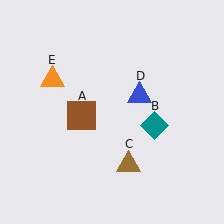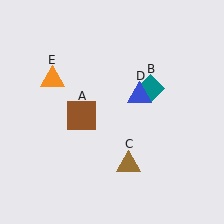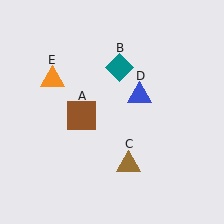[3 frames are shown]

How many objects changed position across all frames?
1 object changed position: teal diamond (object B).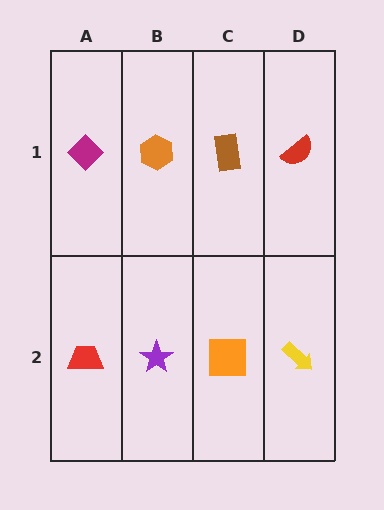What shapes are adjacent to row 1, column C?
An orange square (row 2, column C), an orange hexagon (row 1, column B), a red semicircle (row 1, column D).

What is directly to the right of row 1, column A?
An orange hexagon.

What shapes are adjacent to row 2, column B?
An orange hexagon (row 1, column B), a red trapezoid (row 2, column A), an orange square (row 2, column C).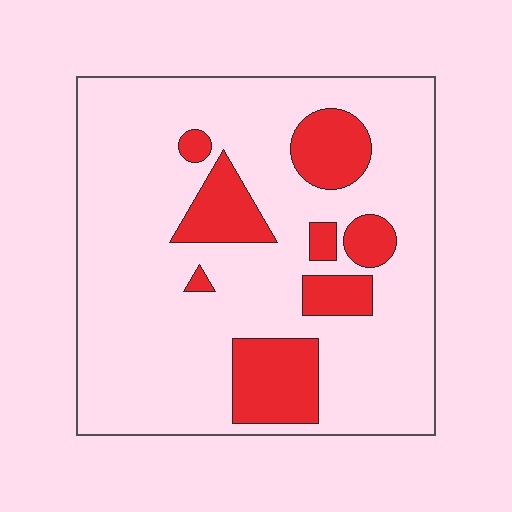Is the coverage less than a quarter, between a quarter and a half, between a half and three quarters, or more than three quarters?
Less than a quarter.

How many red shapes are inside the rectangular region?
8.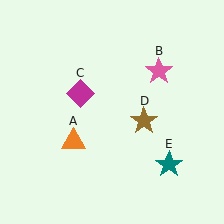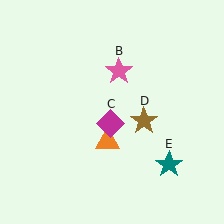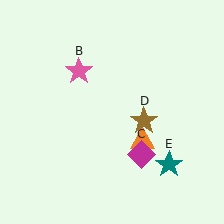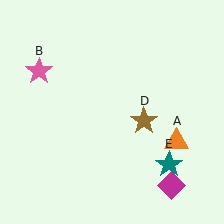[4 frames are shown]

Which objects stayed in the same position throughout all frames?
Brown star (object D) and teal star (object E) remained stationary.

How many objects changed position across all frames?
3 objects changed position: orange triangle (object A), pink star (object B), magenta diamond (object C).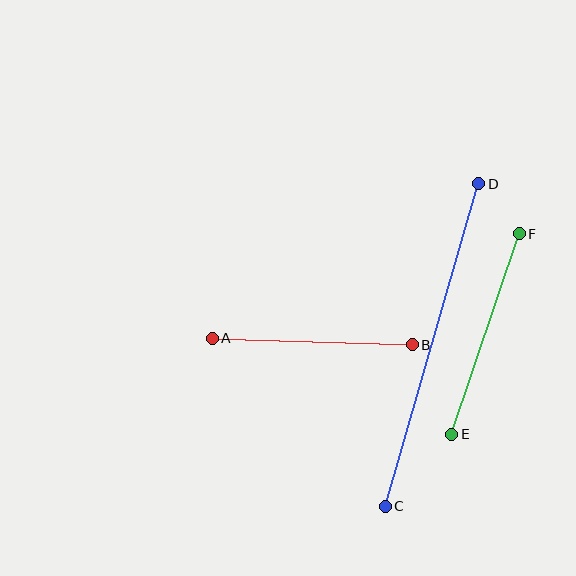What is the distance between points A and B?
The distance is approximately 200 pixels.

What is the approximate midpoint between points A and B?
The midpoint is at approximately (312, 341) pixels.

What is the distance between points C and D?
The distance is approximately 336 pixels.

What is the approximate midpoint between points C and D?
The midpoint is at approximately (432, 345) pixels.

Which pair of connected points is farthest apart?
Points C and D are farthest apart.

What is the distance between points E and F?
The distance is approximately 211 pixels.